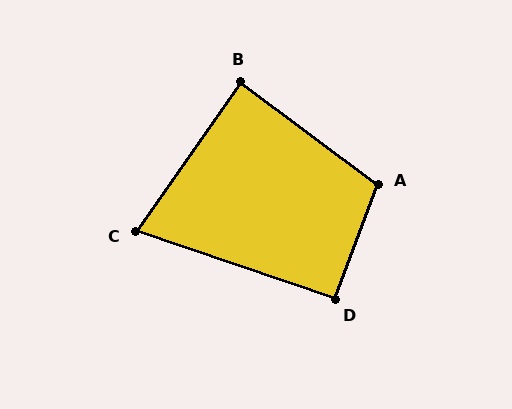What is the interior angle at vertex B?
Approximately 88 degrees (approximately right).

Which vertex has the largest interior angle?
A, at approximately 106 degrees.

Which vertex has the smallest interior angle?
C, at approximately 74 degrees.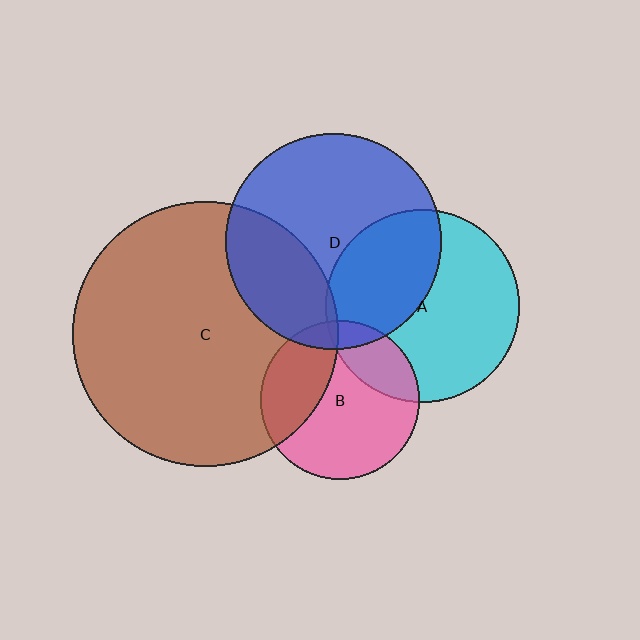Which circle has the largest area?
Circle C (brown).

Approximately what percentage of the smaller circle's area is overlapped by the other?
Approximately 5%.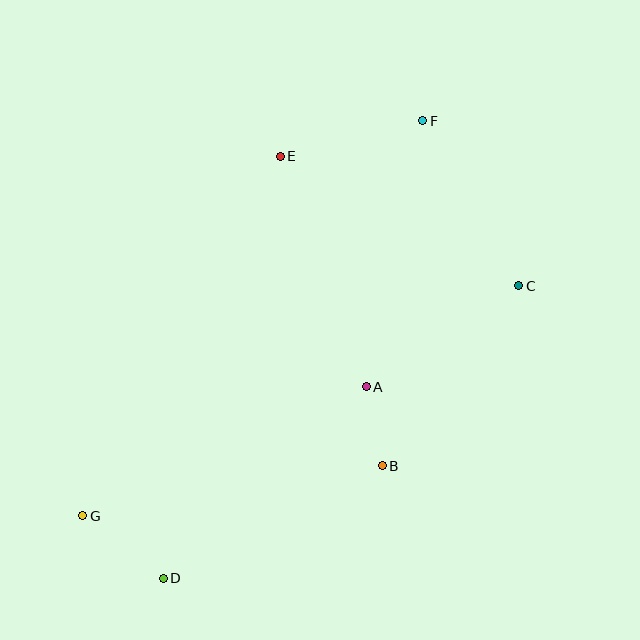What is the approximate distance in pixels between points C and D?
The distance between C and D is approximately 460 pixels.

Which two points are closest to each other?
Points A and B are closest to each other.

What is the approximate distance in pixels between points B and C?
The distance between B and C is approximately 225 pixels.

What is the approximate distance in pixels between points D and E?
The distance between D and E is approximately 438 pixels.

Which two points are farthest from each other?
Points D and F are farthest from each other.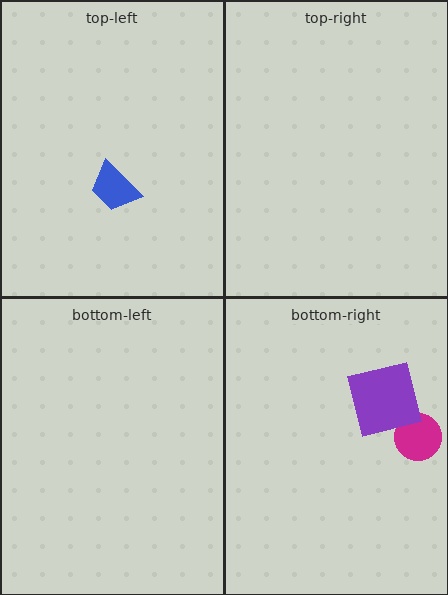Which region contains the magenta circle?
The bottom-right region.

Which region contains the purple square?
The bottom-right region.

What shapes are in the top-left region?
The blue trapezoid.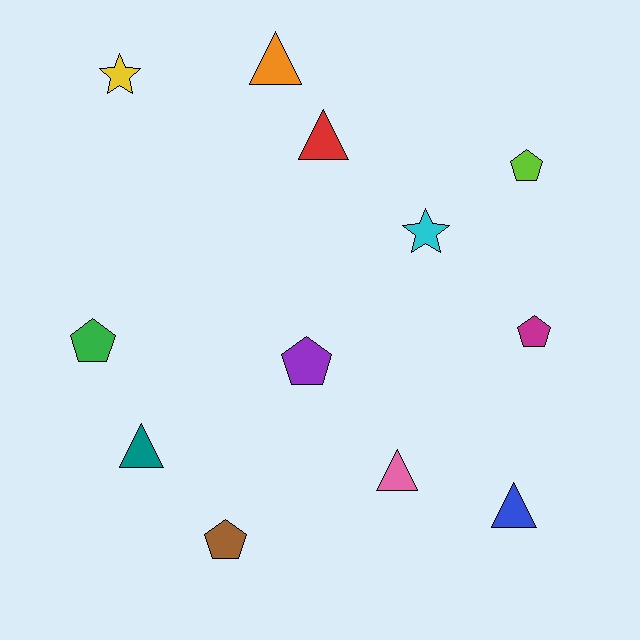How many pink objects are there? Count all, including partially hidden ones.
There is 1 pink object.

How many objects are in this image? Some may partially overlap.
There are 12 objects.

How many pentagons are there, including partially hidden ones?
There are 5 pentagons.